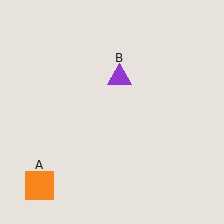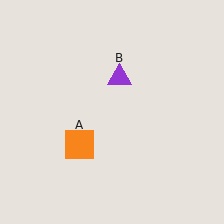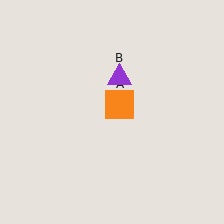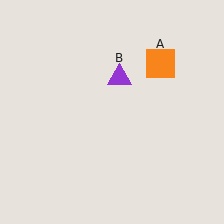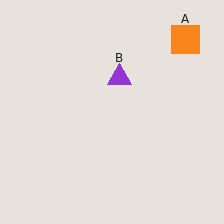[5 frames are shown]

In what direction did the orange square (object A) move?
The orange square (object A) moved up and to the right.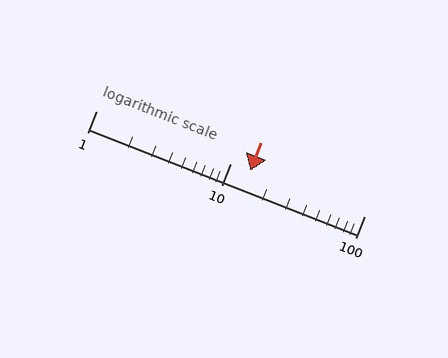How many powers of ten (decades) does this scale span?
The scale spans 2 decades, from 1 to 100.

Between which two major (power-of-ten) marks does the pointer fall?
The pointer is between 10 and 100.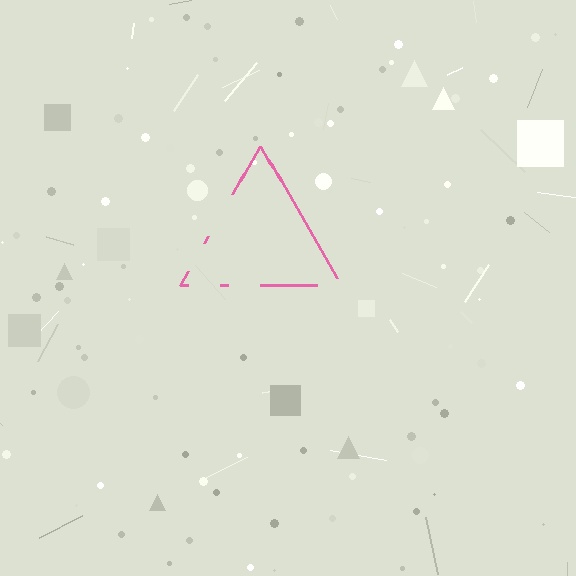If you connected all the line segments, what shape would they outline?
They would outline a triangle.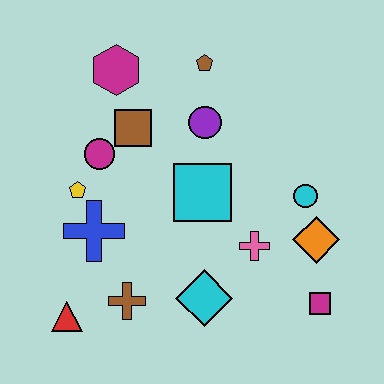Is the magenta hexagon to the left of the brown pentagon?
Yes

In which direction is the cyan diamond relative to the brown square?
The cyan diamond is below the brown square.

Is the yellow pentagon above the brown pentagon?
No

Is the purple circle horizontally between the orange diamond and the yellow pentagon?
Yes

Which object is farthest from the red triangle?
The brown pentagon is farthest from the red triangle.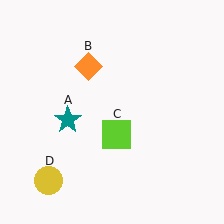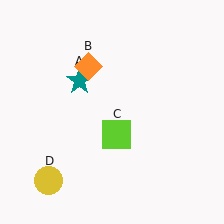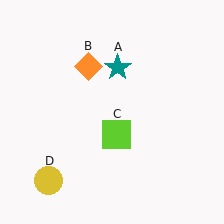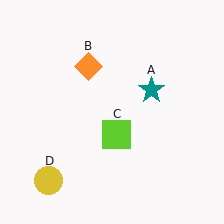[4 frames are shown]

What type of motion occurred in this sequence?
The teal star (object A) rotated clockwise around the center of the scene.